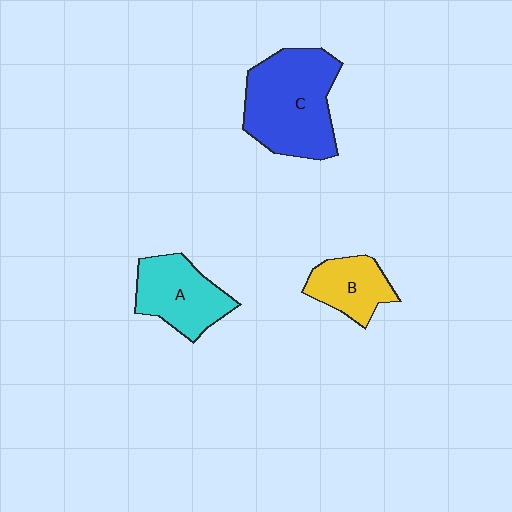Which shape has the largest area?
Shape C (blue).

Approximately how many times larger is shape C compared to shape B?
Approximately 2.1 times.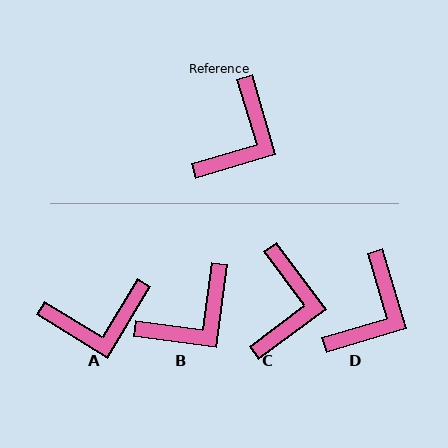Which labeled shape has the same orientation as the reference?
D.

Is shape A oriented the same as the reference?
No, it is off by about 48 degrees.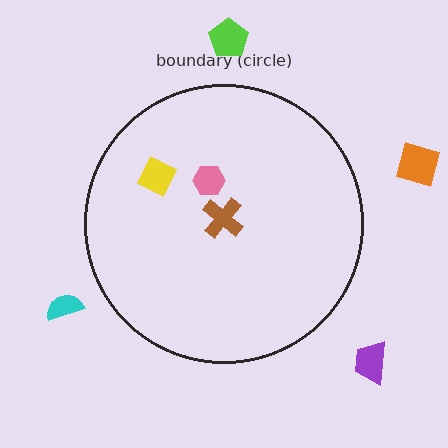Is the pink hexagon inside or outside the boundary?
Inside.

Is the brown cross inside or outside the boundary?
Inside.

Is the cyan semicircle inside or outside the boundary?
Outside.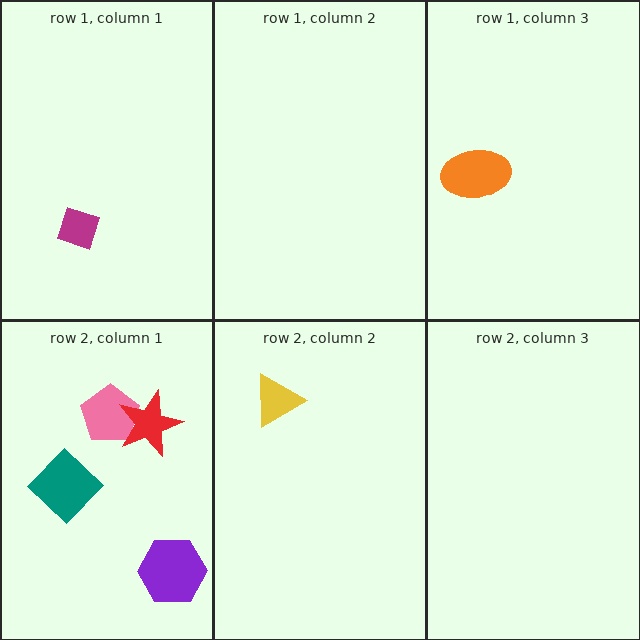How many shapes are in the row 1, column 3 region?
1.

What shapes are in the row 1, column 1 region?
The magenta diamond.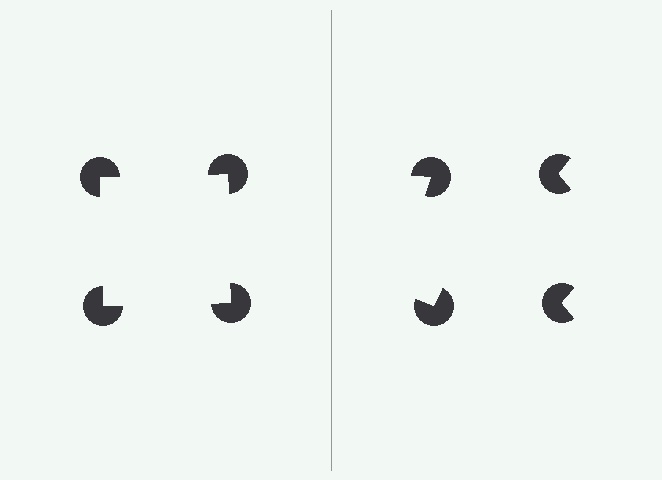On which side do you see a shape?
An illusory square appears on the left side. On the right side the wedge cuts are rotated, so no coherent shape forms.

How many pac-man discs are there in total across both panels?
8 — 4 on each side.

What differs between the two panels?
The pac-man discs are positioned identically on both sides; only the wedge orientations differ. On the left they align to a square; on the right they are misaligned.